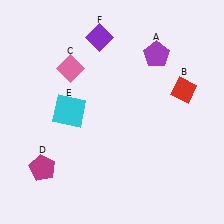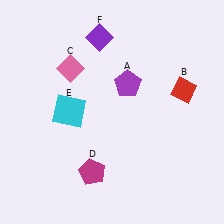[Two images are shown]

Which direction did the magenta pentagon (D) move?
The magenta pentagon (D) moved right.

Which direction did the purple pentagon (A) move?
The purple pentagon (A) moved down.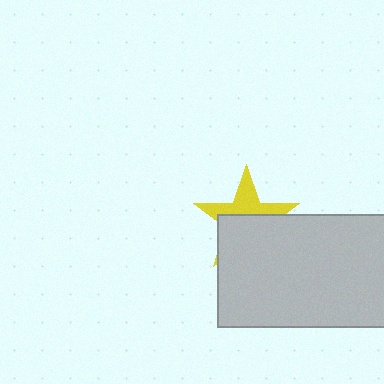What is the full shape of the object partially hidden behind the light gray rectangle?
The partially hidden object is a yellow star.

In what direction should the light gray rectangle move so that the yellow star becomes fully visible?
The light gray rectangle should move down. That is the shortest direction to clear the overlap and leave the yellow star fully visible.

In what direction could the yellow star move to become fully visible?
The yellow star could move up. That would shift it out from behind the light gray rectangle entirely.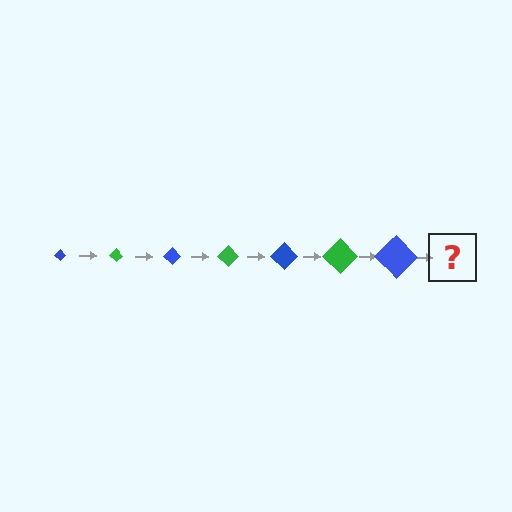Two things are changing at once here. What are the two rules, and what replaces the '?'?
The two rules are that the diamond grows larger each step and the color cycles through blue and green. The '?' should be a green diamond, larger than the previous one.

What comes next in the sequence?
The next element should be a green diamond, larger than the previous one.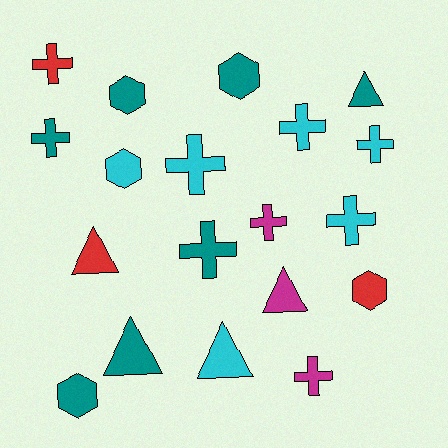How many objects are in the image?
There are 19 objects.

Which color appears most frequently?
Teal, with 7 objects.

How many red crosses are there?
There is 1 red cross.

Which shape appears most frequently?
Cross, with 9 objects.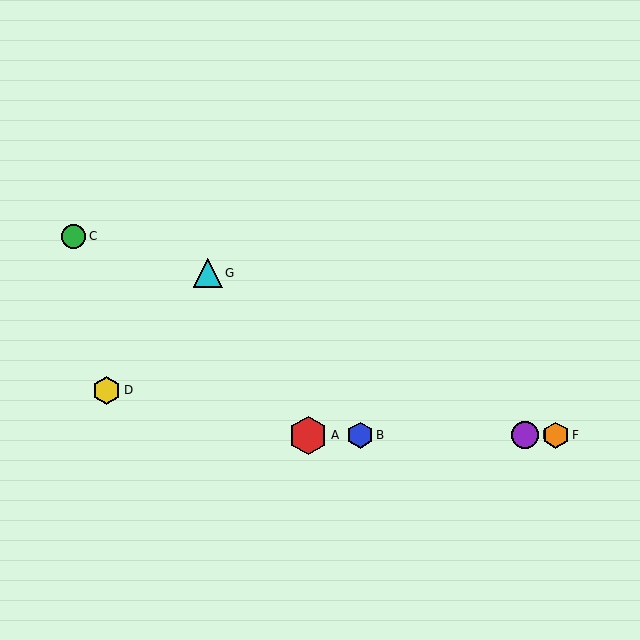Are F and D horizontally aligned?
No, F is at y≈435 and D is at y≈390.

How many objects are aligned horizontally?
4 objects (A, B, E, F) are aligned horizontally.